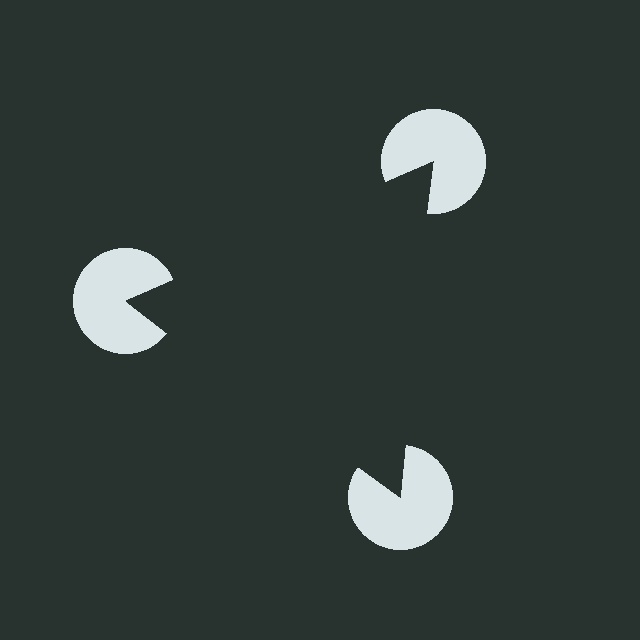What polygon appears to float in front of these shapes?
An illusory triangle — its edges are inferred from the aligned wedge cuts in the pac-man discs, not physically drawn.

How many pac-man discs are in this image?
There are 3 — one at each vertex of the illusory triangle.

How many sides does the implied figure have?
3 sides.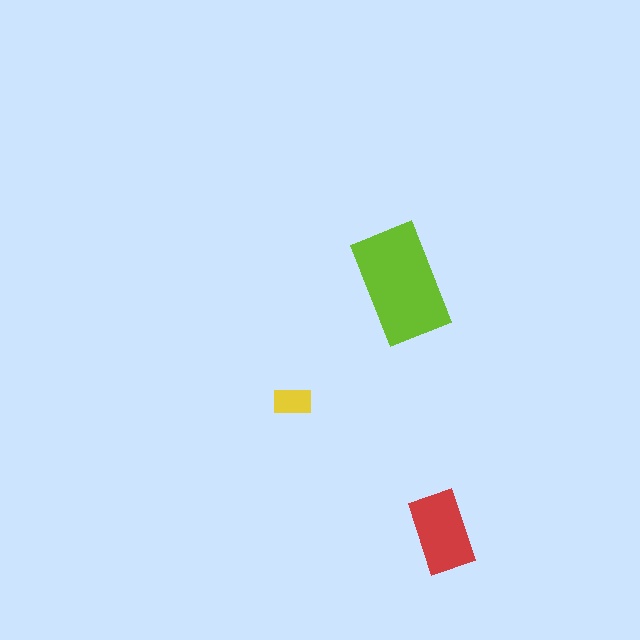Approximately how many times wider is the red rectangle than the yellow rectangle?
About 2 times wider.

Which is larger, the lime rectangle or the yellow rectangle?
The lime one.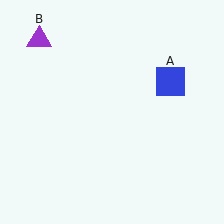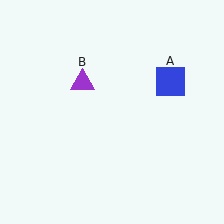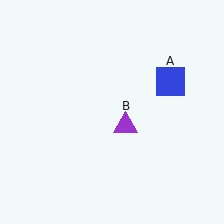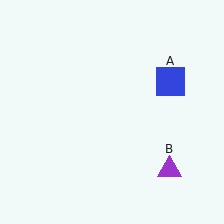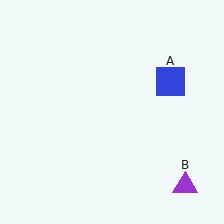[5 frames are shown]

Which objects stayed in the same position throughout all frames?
Blue square (object A) remained stationary.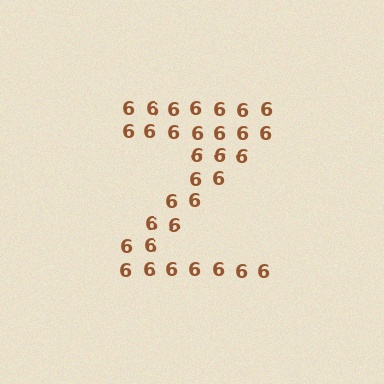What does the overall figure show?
The overall figure shows the letter Z.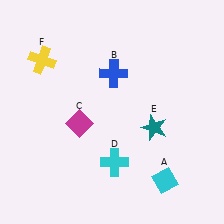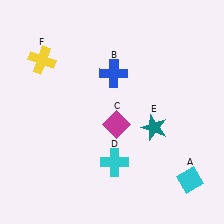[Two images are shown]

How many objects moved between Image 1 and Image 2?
2 objects moved between the two images.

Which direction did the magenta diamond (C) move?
The magenta diamond (C) moved right.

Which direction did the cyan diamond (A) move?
The cyan diamond (A) moved right.